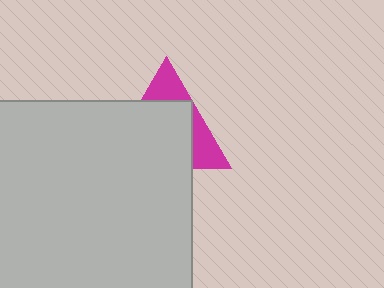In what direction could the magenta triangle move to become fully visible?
The magenta triangle could move up. That would shift it out from behind the light gray square entirely.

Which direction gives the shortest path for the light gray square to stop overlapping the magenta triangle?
Moving down gives the shortest separation.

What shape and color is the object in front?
The object in front is a light gray square.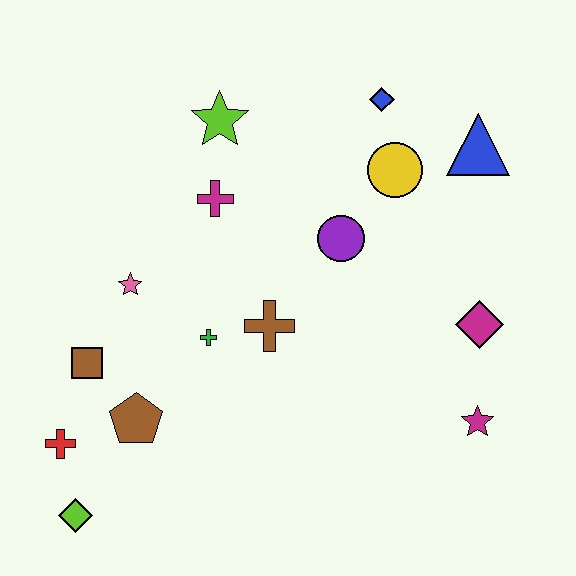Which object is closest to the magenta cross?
The lime star is closest to the magenta cross.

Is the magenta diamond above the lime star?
No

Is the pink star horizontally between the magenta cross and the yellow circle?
No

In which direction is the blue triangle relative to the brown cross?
The blue triangle is to the right of the brown cross.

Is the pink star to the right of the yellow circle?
No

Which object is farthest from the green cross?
The blue triangle is farthest from the green cross.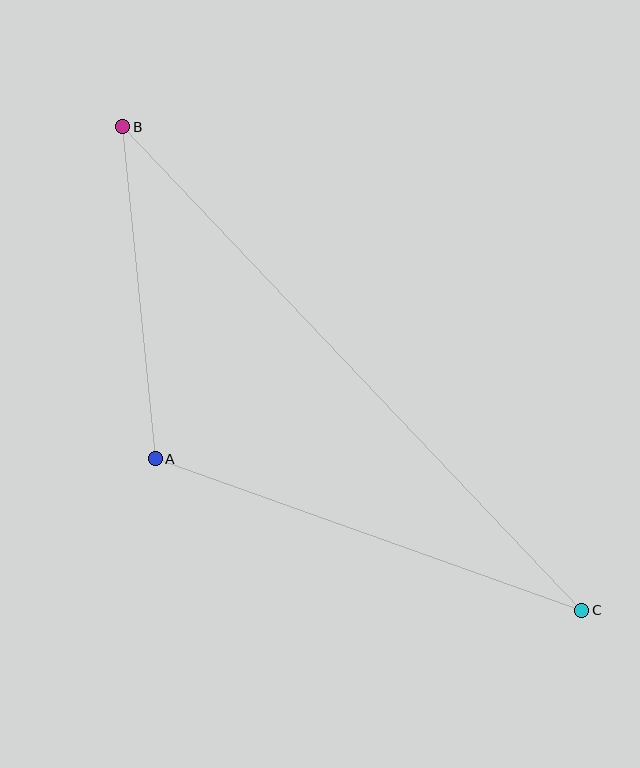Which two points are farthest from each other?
Points B and C are farthest from each other.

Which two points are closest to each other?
Points A and B are closest to each other.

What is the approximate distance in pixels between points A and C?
The distance between A and C is approximately 453 pixels.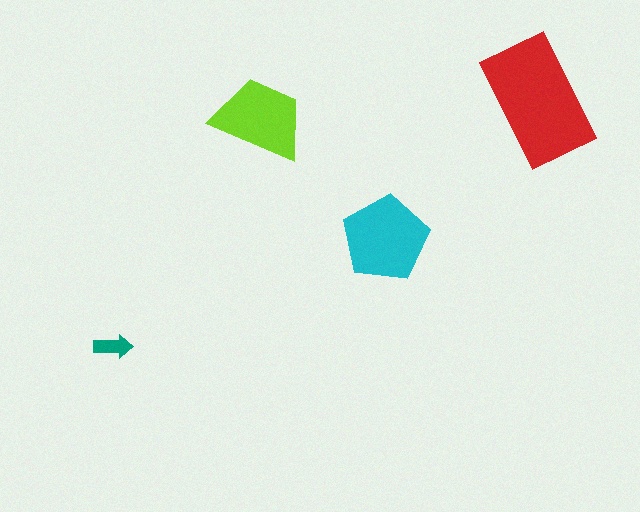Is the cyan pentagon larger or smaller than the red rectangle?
Smaller.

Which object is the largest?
The red rectangle.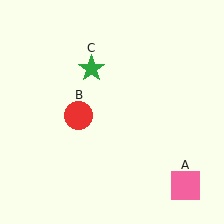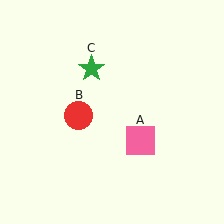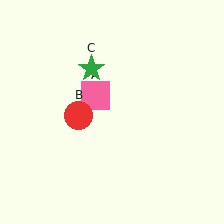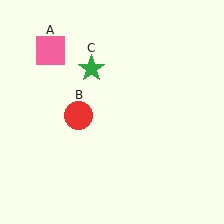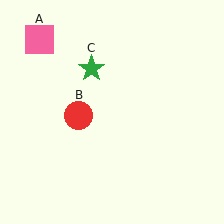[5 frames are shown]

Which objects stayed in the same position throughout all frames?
Red circle (object B) and green star (object C) remained stationary.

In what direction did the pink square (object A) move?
The pink square (object A) moved up and to the left.